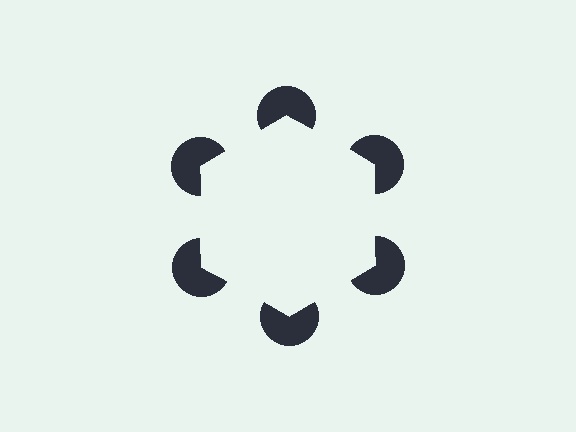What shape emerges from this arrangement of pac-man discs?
An illusory hexagon — its edges are inferred from the aligned wedge cuts in the pac-man discs, not physically drawn.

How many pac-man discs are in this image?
There are 6 — one at each vertex of the illusory hexagon.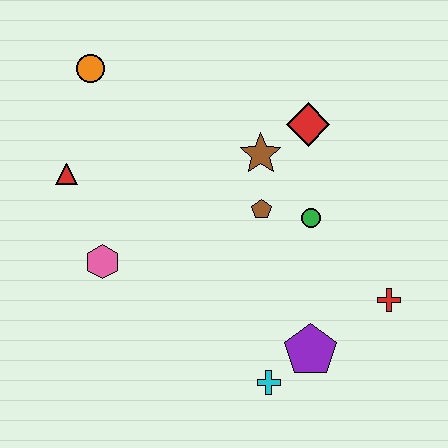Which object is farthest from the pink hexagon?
The red cross is farthest from the pink hexagon.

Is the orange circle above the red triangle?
Yes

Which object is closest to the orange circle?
The red triangle is closest to the orange circle.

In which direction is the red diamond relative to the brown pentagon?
The red diamond is above the brown pentagon.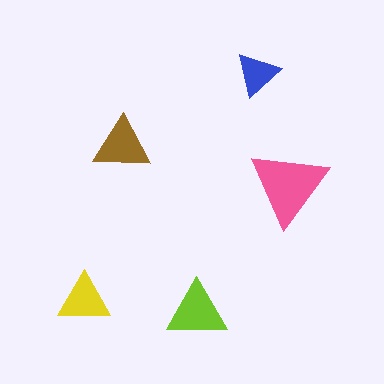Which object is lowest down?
The lime triangle is bottommost.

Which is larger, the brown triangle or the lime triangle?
The lime one.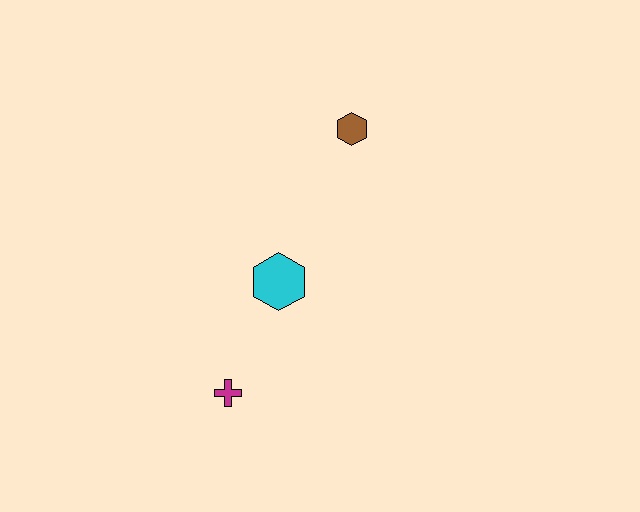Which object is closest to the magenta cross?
The cyan hexagon is closest to the magenta cross.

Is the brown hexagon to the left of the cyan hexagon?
No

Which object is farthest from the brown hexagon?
The magenta cross is farthest from the brown hexagon.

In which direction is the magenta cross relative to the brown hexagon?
The magenta cross is below the brown hexagon.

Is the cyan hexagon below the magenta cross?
No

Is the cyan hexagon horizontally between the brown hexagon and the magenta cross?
Yes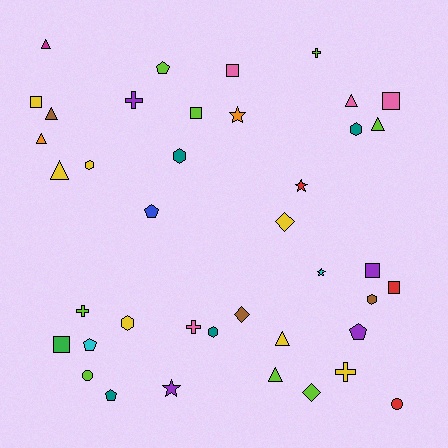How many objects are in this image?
There are 40 objects.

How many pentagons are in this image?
There are 5 pentagons.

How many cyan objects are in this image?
There are 2 cyan objects.